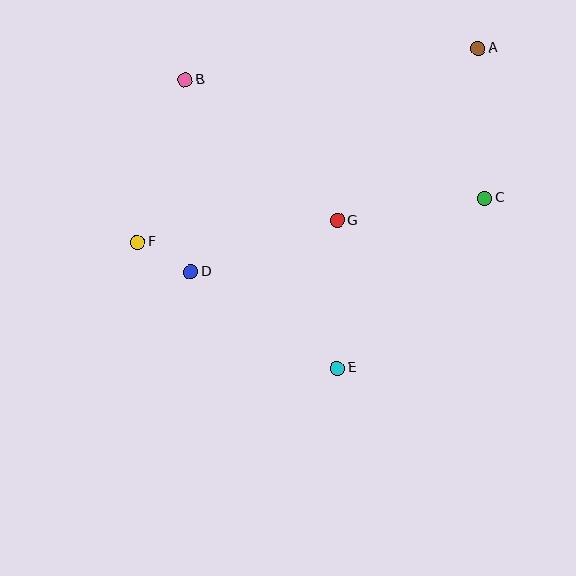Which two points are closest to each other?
Points D and F are closest to each other.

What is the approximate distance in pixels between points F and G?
The distance between F and G is approximately 201 pixels.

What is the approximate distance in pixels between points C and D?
The distance between C and D is approximately 303 pixels.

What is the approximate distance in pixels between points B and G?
The distance between B and G is approximately 207 pixels.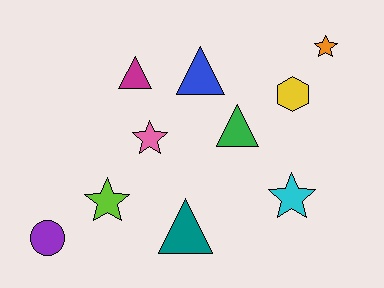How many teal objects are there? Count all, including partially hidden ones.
There is 1 teal object.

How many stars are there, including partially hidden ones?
There are 4 stars.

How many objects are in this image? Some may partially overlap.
There are 10 objects.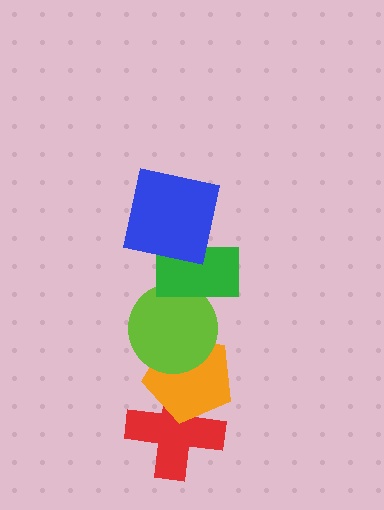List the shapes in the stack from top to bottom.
From top to bottom: the blue square, the green rectangle, the lime circle, the orange pentagon, the red cross.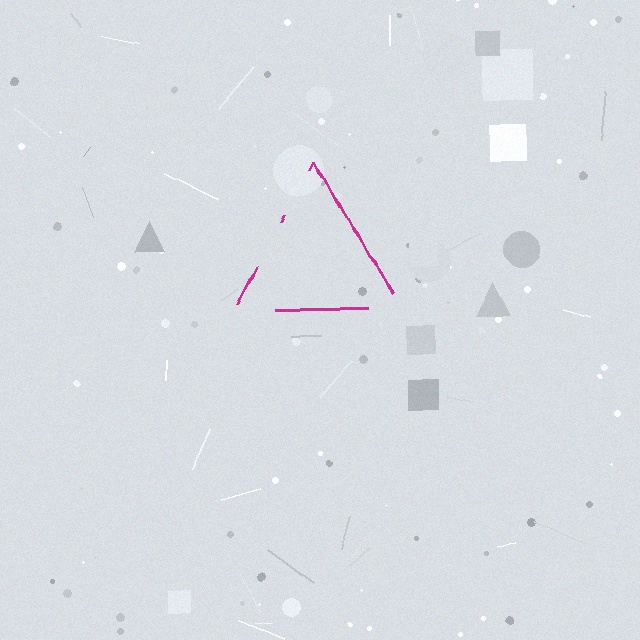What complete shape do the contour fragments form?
The contour fragments form a triangle.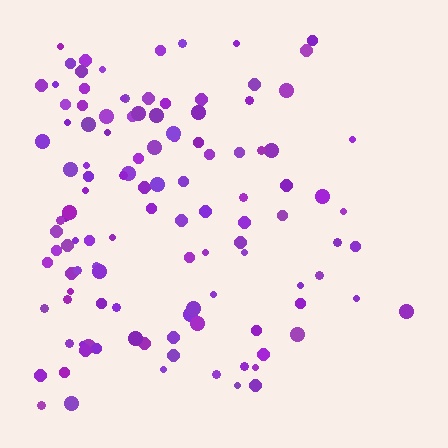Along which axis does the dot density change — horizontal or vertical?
Horizontal.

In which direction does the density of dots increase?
From right to left, with the left side densest.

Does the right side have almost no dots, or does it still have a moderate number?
Still a moderate number, just noticeably fewer than the left.